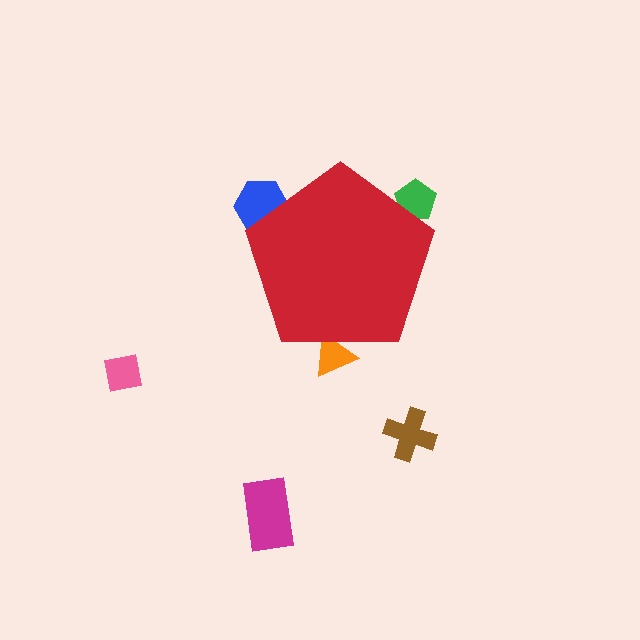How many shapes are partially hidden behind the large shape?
3 shapes are partially hidden.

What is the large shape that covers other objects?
A red pentagon.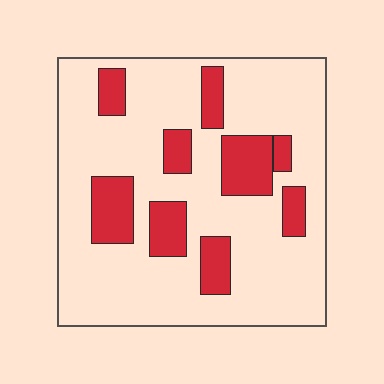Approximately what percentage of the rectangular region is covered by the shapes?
Approximately 20%.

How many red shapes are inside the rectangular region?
9.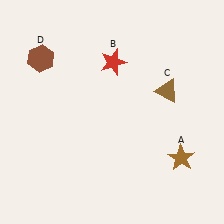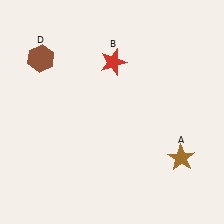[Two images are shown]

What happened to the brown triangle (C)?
The brown triangle (C) was removed in Image 2. It was in the top-right area of Image 1.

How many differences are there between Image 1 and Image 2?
There is 1 difference between the two images.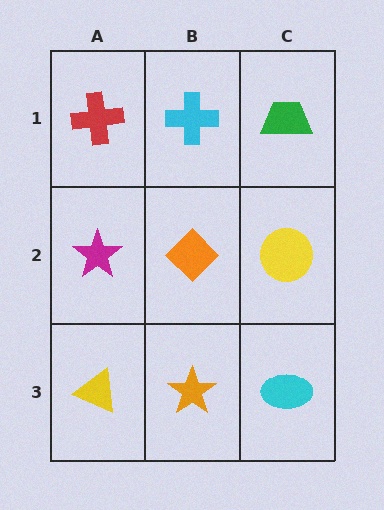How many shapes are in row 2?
3 shapes.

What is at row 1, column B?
A cyan cross.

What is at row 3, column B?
An orange star.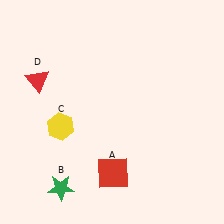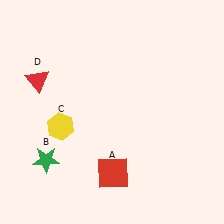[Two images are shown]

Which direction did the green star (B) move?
The green star (B) moved up.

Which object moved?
The green star (B) moved up.